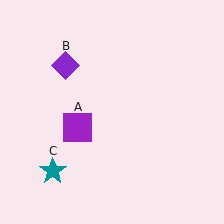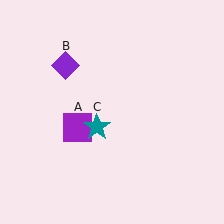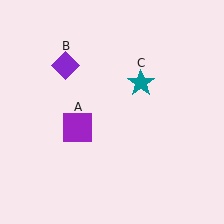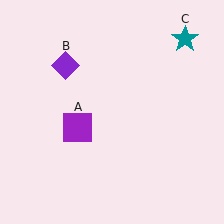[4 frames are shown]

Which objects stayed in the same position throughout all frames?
Purple square (object A) and purple diamond (object B) remained stationary.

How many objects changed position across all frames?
1 object changed position: teal star (object C).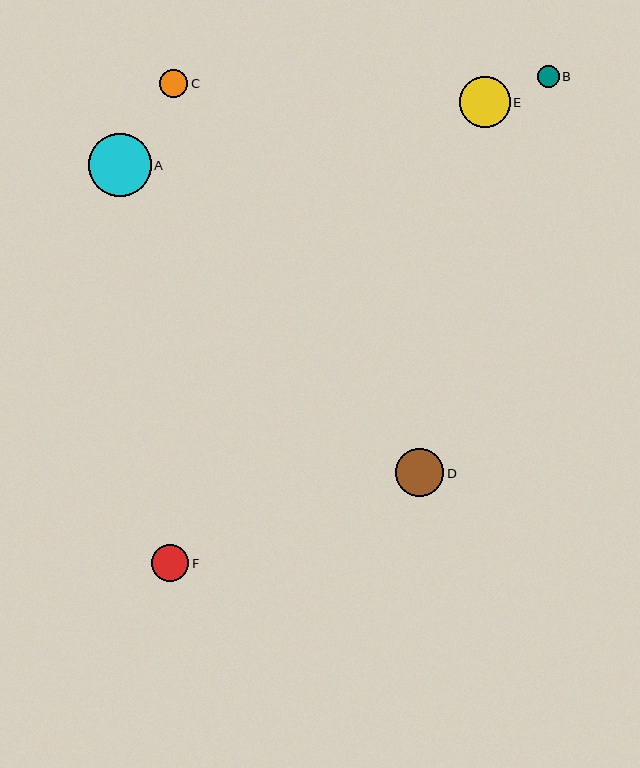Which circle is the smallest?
Circle B is the smallest with a size of approximately 22 pixels.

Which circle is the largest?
Circle A is the largest with a size of approximately 63 pixels.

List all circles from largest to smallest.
From largest to smallest: A, E, D, F, C, B.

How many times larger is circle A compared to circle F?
Circle A is approximately 1.7 times the size of circle F.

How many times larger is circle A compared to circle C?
Circle A is approximately 2.2 times the size of circle C.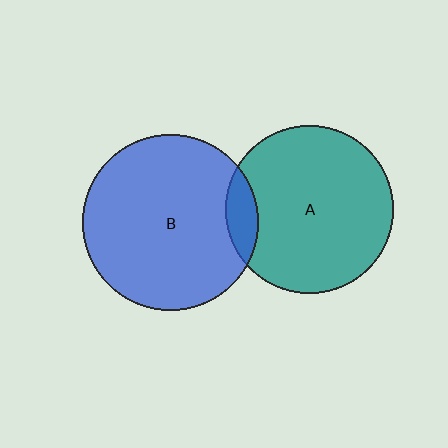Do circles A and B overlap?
Yes.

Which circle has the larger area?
Circle B (blue).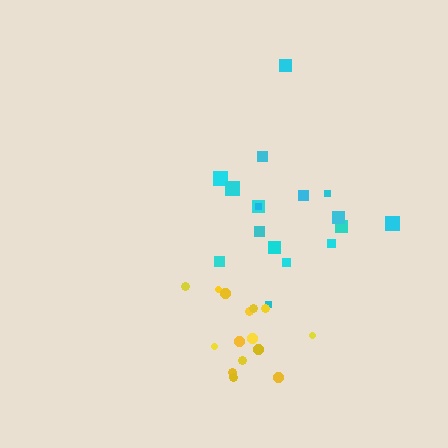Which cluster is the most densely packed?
Yellow.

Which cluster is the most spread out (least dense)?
Cyan.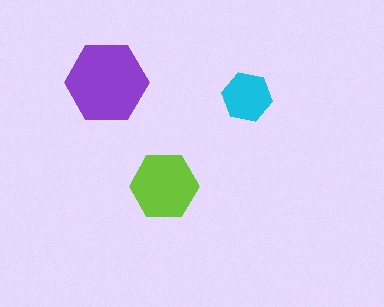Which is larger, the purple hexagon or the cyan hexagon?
The purple one.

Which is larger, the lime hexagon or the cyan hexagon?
The lime one.